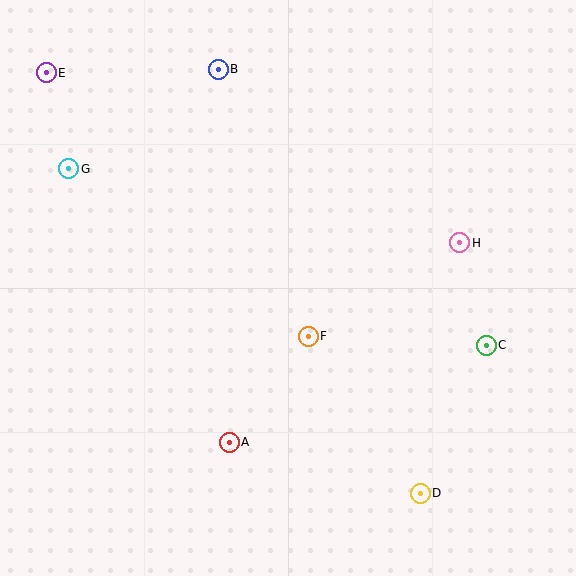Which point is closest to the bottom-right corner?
Point D is closest to the bottom-right corner.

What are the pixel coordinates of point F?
Point F is at (308, 336).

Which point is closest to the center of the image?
Point F at (308, 336) is closest to the center.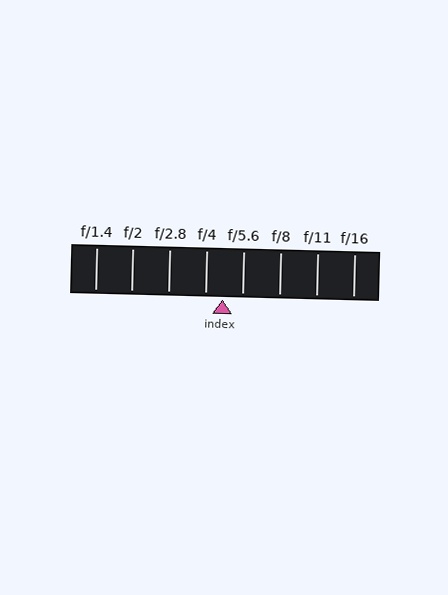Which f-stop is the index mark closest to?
The index mark is closest to f/4.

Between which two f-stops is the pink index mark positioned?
The index mark is between f/4 and f/5.6.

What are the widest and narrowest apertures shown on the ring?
The widest aperture shown is f/1.4 and the narrowest is f/16.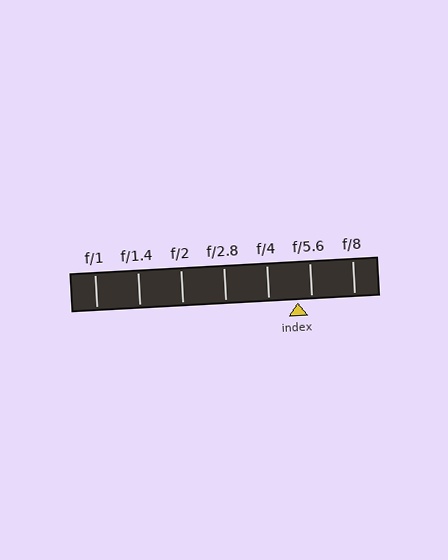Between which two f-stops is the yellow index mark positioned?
The index mark is between f/4 and f/5.6.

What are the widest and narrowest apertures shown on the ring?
The widest aperture shown is f/1 and the narrowest is f/8.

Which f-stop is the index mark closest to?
The index mark is closest to f/5.6.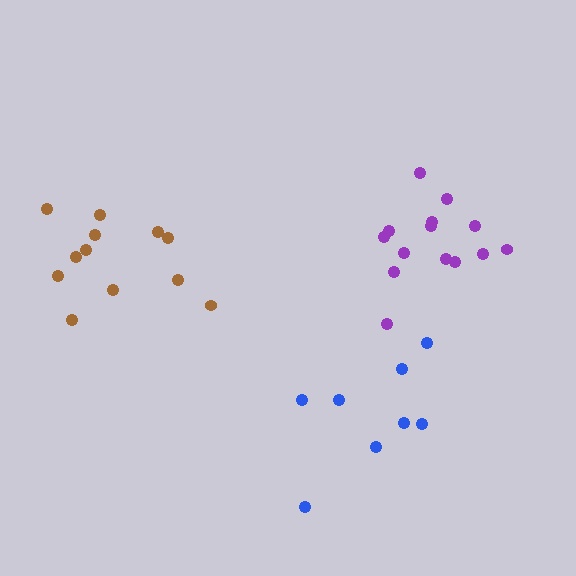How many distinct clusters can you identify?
There are 3 distinct clusters.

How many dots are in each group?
Group 1: 12 dots, Group 2: 8 dots, Group 3: 14 dots (34 total).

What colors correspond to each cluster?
The clusters are colored: brown, blue, purple.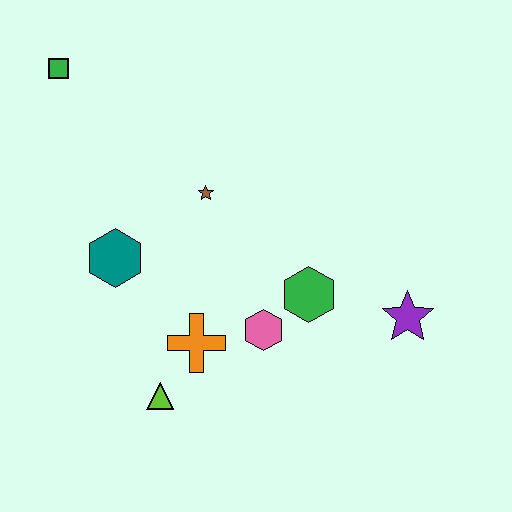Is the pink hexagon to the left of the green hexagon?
Yes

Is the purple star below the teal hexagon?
Yes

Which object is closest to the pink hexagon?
The green hexagon is closest to the pink hexagon.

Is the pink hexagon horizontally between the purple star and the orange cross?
Yes